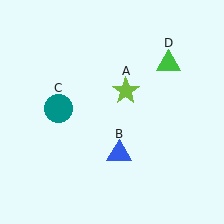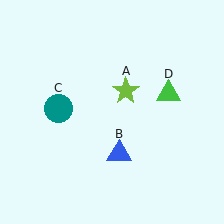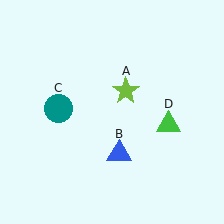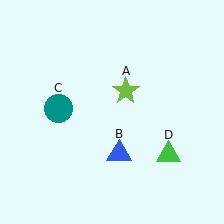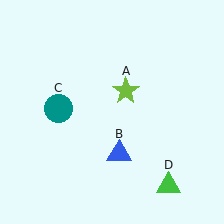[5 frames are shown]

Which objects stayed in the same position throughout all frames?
Lime star (object A) and blue triangle (object B) and teal circle (object C) remained stationary.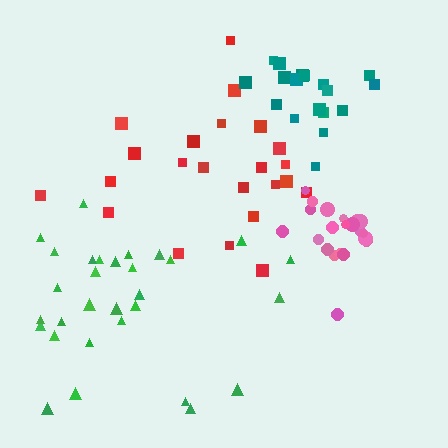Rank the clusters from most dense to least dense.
teal, pink, green, red.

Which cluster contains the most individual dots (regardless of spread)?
Green (30).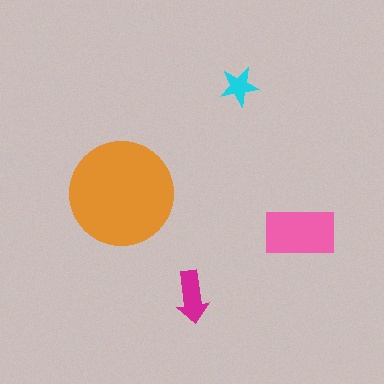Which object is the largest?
The orange circle.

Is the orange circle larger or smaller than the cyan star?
Larger.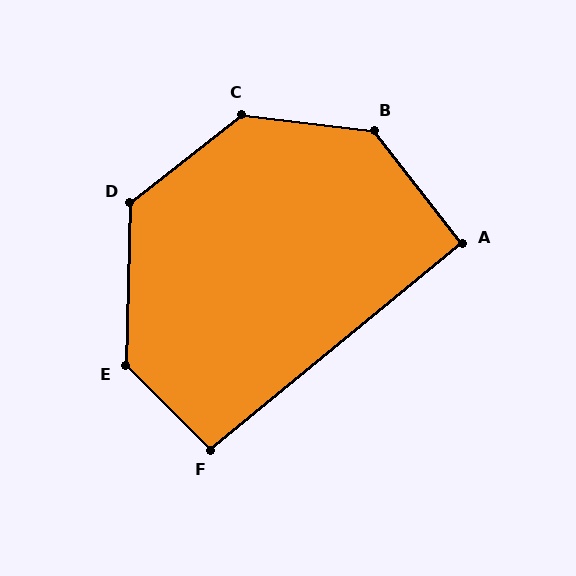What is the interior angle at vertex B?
Approximately 135 degrees (obtuse).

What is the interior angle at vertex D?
Approximately 130 degrees (obtuse).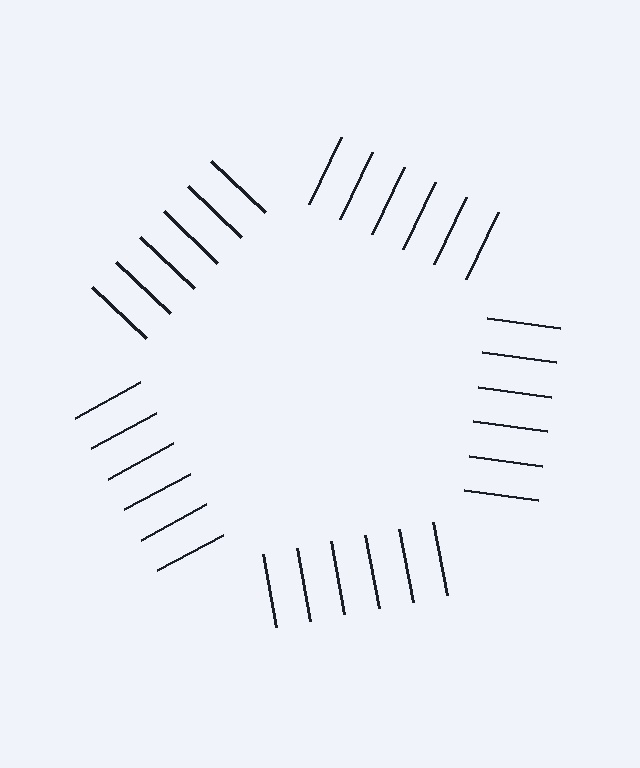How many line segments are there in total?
30 — 6 along each of the 5 edges.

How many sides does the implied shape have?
5 sides — the line-ends trace a pentagon.